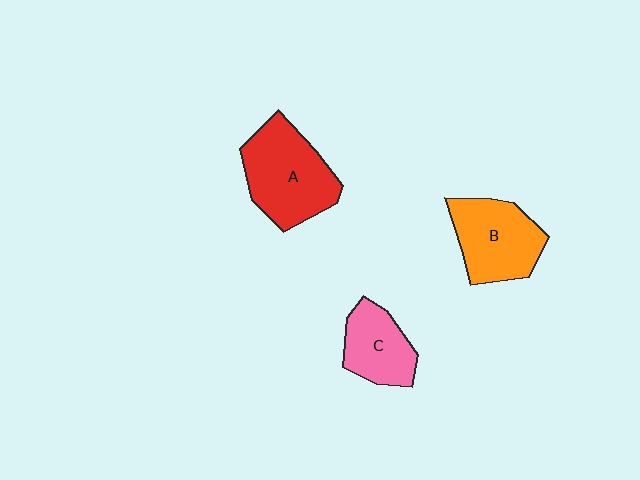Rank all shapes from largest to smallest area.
From largest to smallest: A (red), B (orange), C (pink).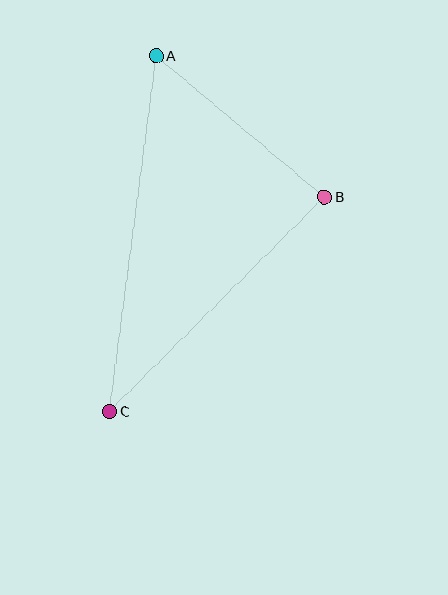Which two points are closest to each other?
Points A and B are closest to each other.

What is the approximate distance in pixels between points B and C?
The distance between B and C is approximately 304 pixels.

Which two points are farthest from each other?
Points A and C are farthest from each other.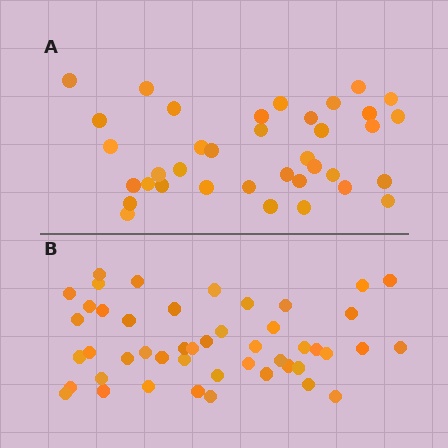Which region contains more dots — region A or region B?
Region B (the bottom region) has more dots.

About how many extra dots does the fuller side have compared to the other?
Region B has roughly 10 or so more dots than region A.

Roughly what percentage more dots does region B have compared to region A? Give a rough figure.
About 25% more.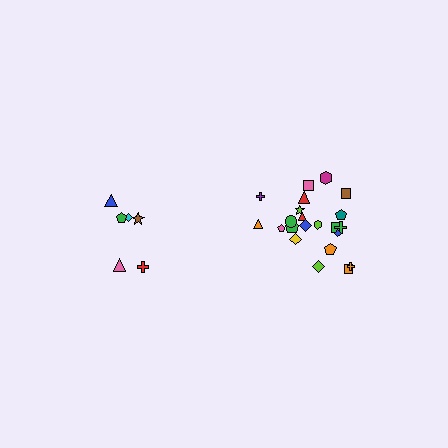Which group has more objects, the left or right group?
The right group.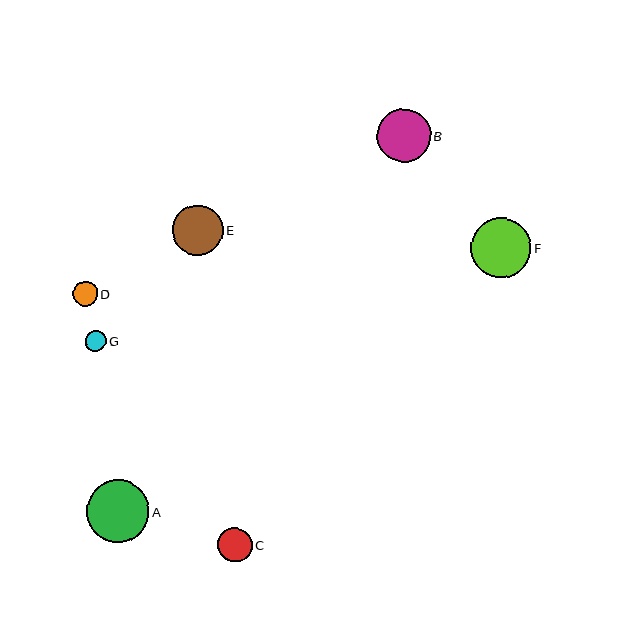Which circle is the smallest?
Circle G is the smallest with a size of approximately 21 pixels.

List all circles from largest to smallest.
From largest to smallest: A, F, B, E, C, D, G.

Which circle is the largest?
Circle A is the largest with a size of approximately 63 pixels.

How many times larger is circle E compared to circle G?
Circle E is approximately 2.4 times the size of circle G.